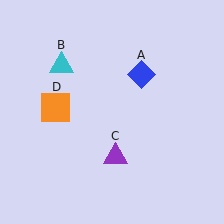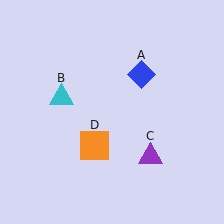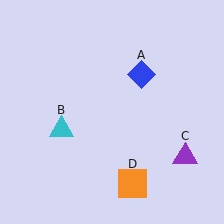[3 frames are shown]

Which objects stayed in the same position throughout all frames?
Blue diamond (object A) remained stationary.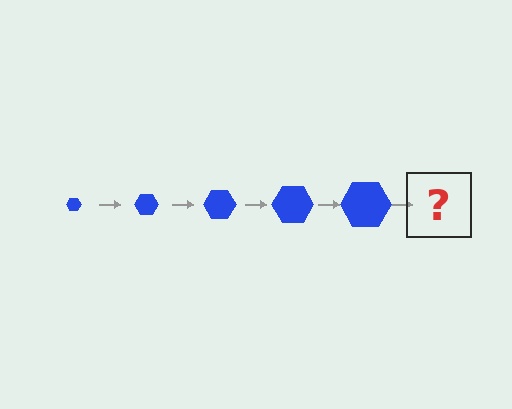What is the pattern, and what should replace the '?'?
The pattern is that the hexagon gets progressively larger each step. The '?' should be a blue hexagon, larger than the previous one.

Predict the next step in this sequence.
The next step is a blue hexagon, larger than the previous one.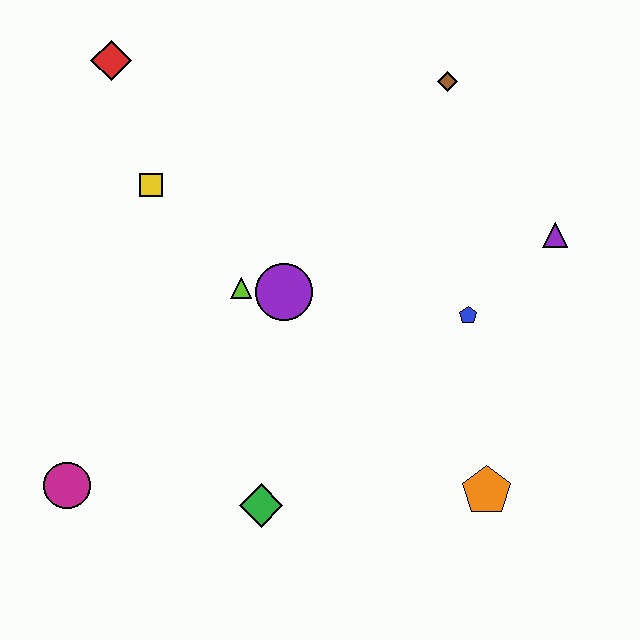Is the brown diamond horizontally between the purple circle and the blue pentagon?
Yes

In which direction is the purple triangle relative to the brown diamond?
The purple triangle is below the brown diamond.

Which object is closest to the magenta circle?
The green diamond is closest to the magenta circle.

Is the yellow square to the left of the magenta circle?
No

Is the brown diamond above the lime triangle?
Yes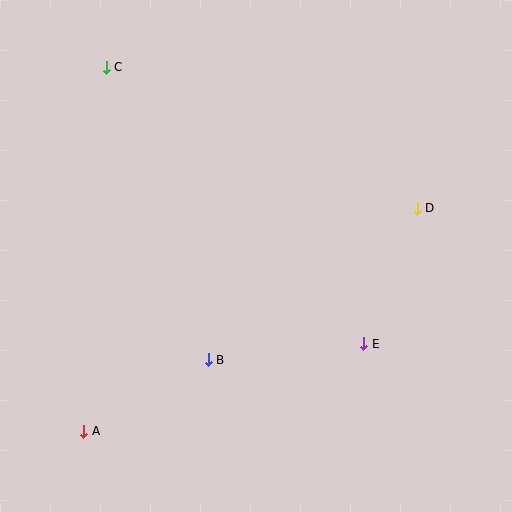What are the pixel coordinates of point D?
Point D is at (417, 208).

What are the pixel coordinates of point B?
Point B is at (208, 360).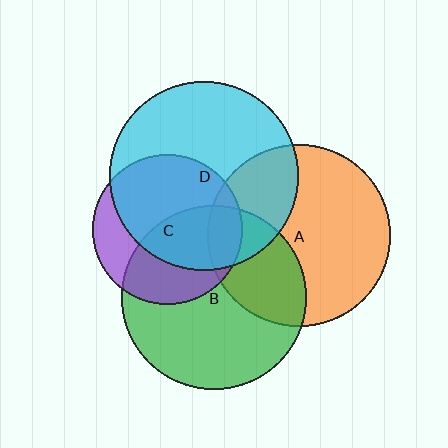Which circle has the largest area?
Circle D (cyan).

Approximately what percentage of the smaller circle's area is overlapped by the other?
Approximately 15%.